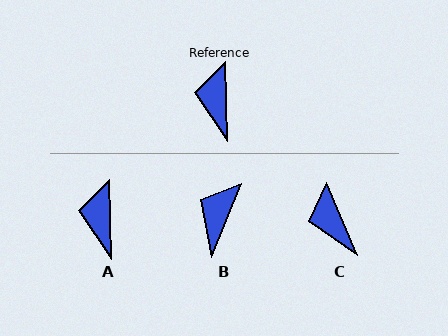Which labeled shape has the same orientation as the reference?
A.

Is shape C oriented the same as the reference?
No, it is off by about 21 degrees.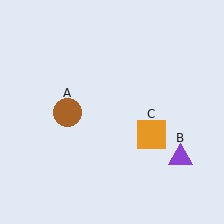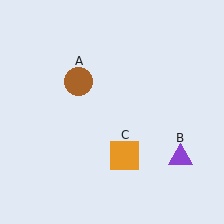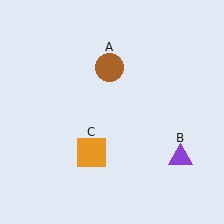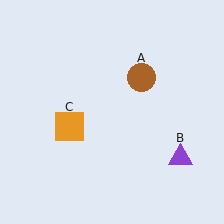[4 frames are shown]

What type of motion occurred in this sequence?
The brown circle (object A), orange square (object C) rotated clockwise around the center of the scene.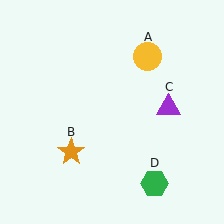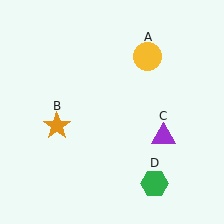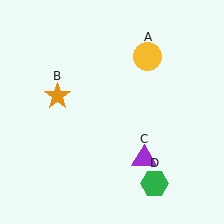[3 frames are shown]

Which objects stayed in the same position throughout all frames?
Yellow circle (object A) and green hexagon (object D) remained stationary.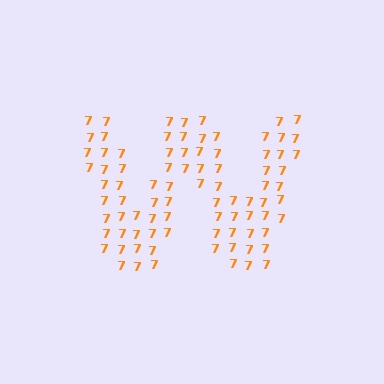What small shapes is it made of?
It is made of small digit 7's.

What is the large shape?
The large shape is the letter W.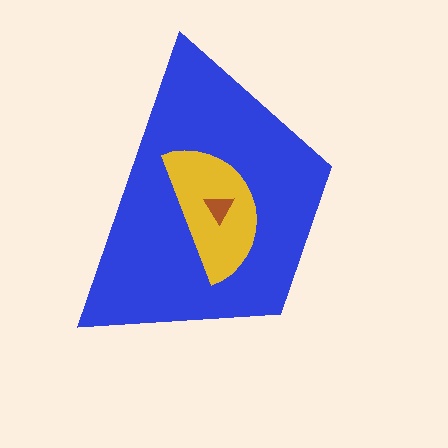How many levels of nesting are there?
3.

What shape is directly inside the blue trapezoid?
The yellow semicircle.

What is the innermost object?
The brown triangle.